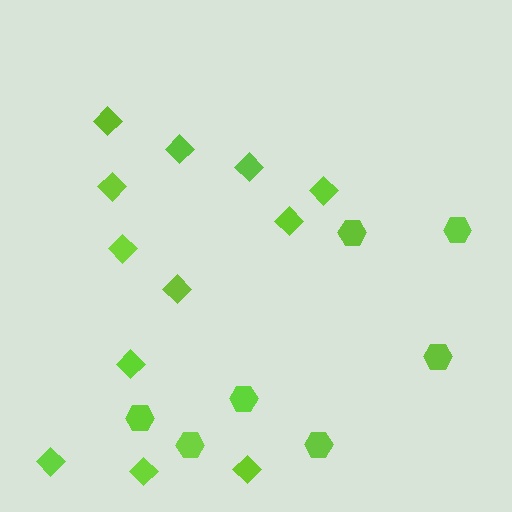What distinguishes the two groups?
There are 2 groups: one group of diamonds (12) and one group of hexagons (7).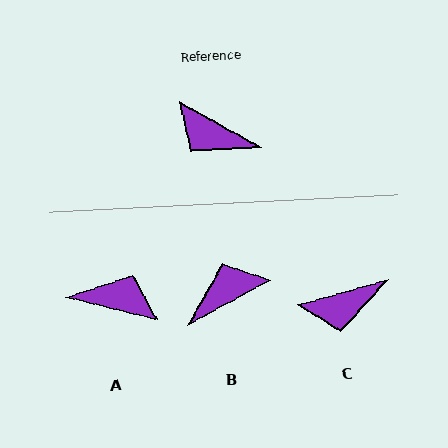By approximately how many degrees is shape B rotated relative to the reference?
Approximately 122 degrees clockwise.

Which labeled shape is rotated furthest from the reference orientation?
A, about 165 degrees away.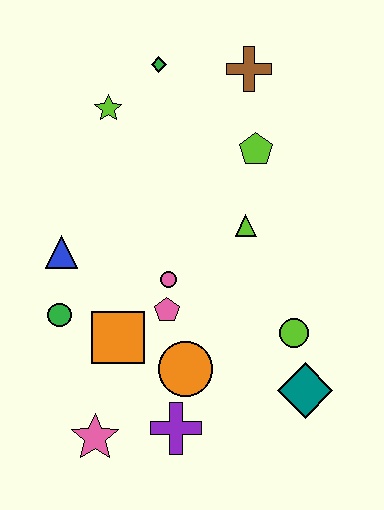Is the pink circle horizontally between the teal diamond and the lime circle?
No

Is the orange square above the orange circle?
Yes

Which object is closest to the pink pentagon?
The pink circle is closest to the pink pentagon.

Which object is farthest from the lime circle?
The green diamond is farthest from the lime circle.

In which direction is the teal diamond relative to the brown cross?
The teal diamond is below the brown cross.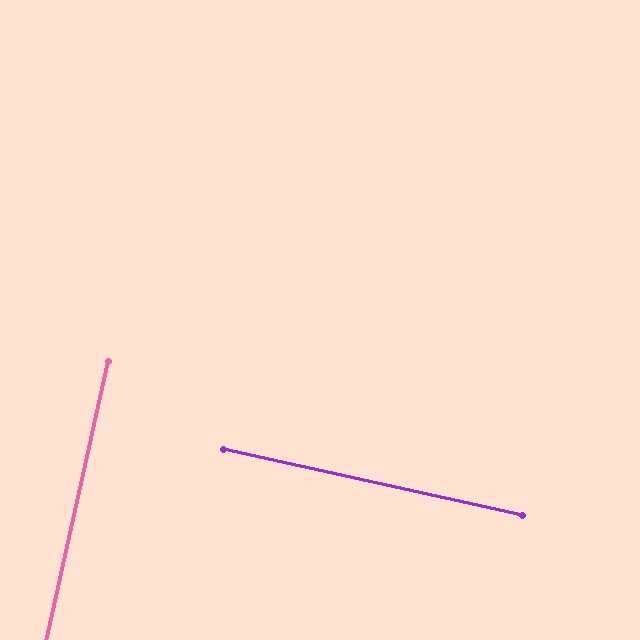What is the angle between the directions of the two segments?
Approximately 90 degrees.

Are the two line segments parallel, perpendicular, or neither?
Perpendicular — they meet at approximately 90°.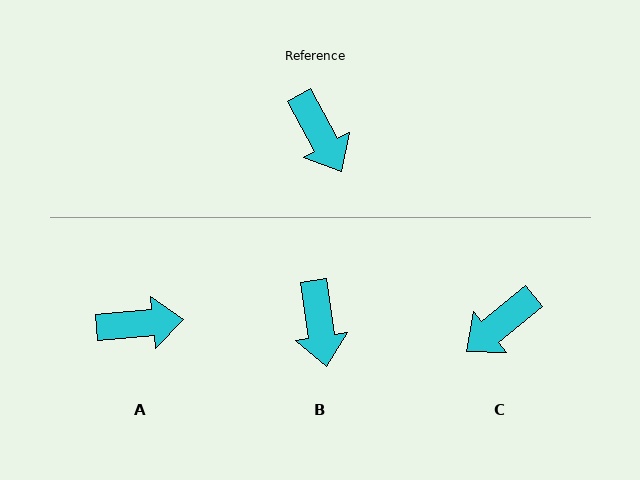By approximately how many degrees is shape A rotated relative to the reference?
Approximately 66 degrees counter-clockwise.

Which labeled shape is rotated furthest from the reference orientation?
C, about 80 degrees away.